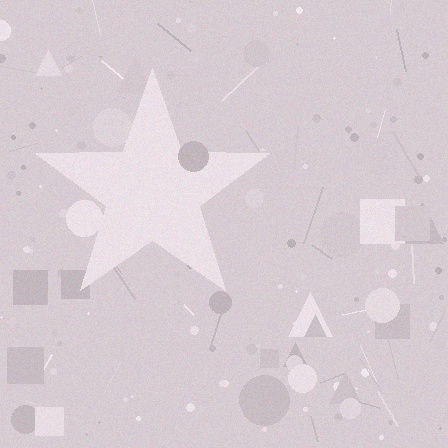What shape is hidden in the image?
A star is hidden in the image.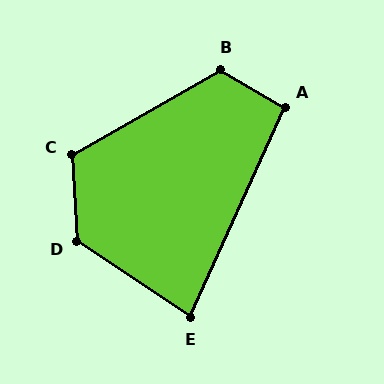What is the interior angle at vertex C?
Approximately 117 degrees (obtuse).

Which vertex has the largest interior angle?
D, at approximately 127 degrees.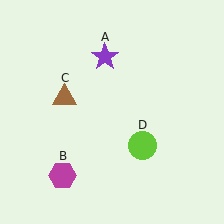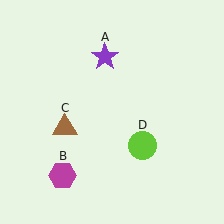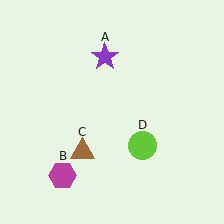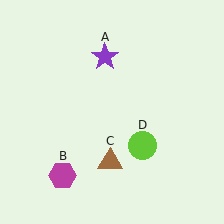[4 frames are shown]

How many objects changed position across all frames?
1 object changed position: brown triangle (object C).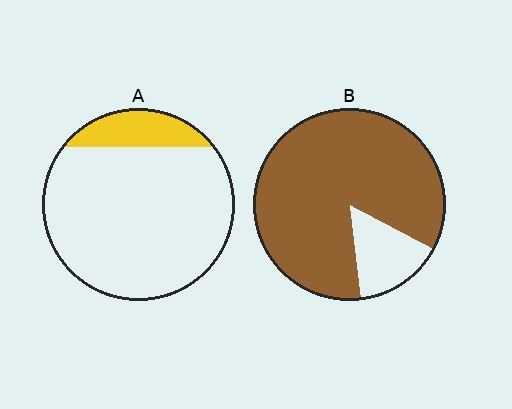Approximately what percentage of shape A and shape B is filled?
A is approximately 15% and B is approximately 85%.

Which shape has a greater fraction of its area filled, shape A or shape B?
Shape B.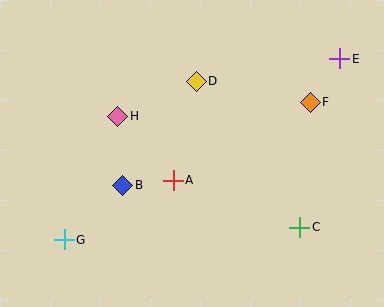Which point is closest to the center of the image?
Point A at (173, 180) is closest to the center.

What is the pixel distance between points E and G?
The distance between E and G is 330 pixels.